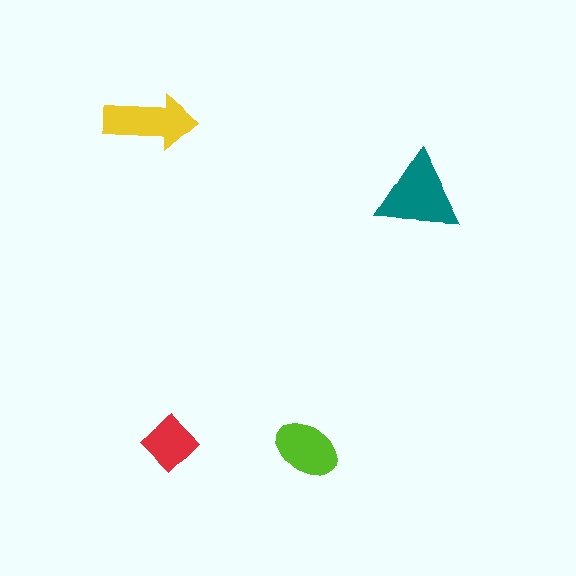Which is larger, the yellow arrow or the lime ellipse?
The yellow arrow.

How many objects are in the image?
There are 4 objects in the image.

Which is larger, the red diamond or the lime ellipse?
The lime ellipse.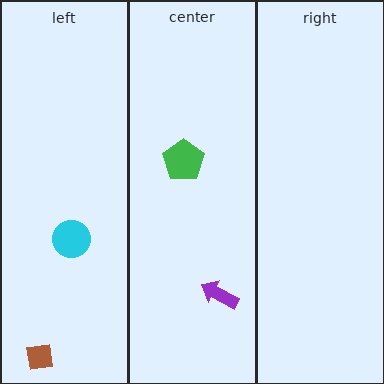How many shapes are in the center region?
2.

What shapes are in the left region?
The cyan circle, the brown square.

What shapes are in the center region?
The green pentagon, the purple arrow.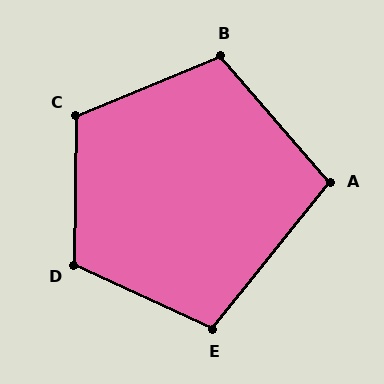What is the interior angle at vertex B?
Approximately 109 degrees (obtuse).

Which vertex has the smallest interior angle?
A, at approximately 100 degrees.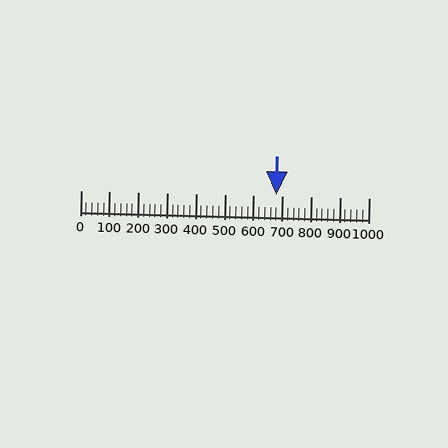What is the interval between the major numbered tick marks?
The major tick marks are spaced 100 units apart.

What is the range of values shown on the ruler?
The ruler shows values from 0 to 1000.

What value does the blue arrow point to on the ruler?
The blue arrow points to approximately 680.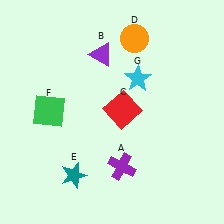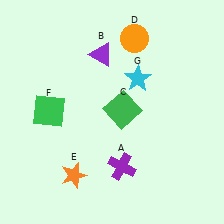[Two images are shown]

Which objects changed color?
C changed from red to green. E changed from teal to orange.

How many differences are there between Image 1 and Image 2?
There are 2 differences between the two images.